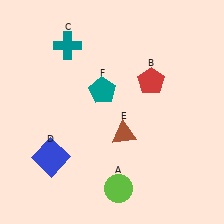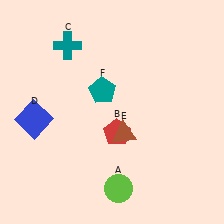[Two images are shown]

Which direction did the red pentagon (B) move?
The red pentagon (B) moved down.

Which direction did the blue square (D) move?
The blue square (D) moved up.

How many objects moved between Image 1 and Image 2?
2 objects moved between the two images.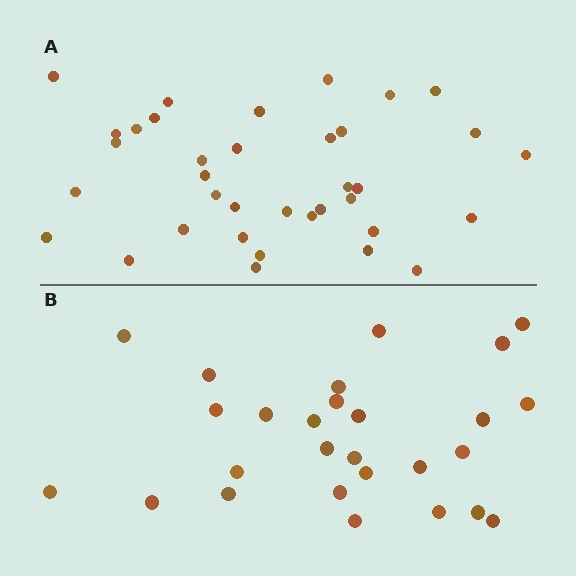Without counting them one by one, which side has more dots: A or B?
Region A (the top region) has more dots.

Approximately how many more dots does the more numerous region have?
Region A has roughly 8 or so more dots than region B.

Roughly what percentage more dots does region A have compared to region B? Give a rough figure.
About 35% more.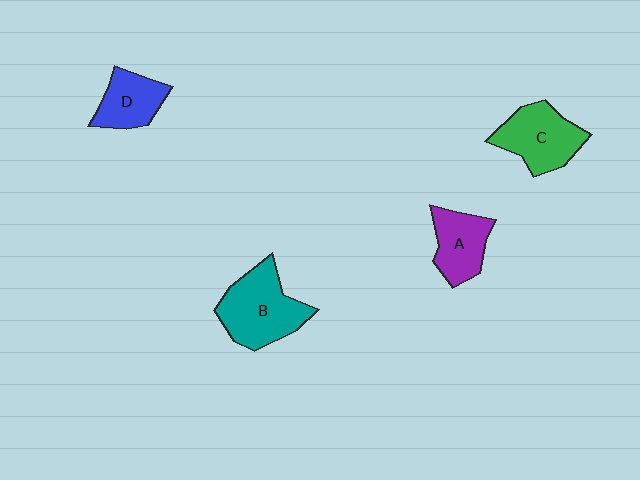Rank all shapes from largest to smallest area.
From largest to smallest: B (teal), C (green), A (purple), D (blue).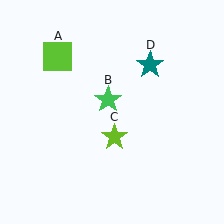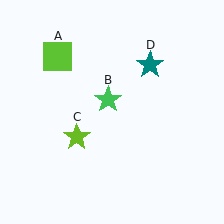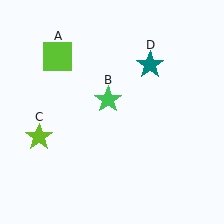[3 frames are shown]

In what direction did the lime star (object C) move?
The lime star (object C) moved left.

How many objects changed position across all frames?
1 object changed position: lime star (object C).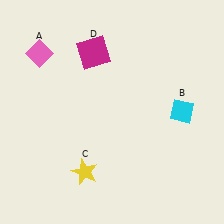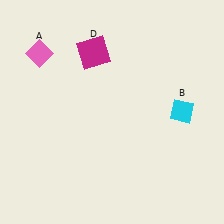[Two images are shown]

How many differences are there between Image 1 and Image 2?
There is 1 difference between the two images.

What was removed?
The yellow star (C) was removed in Image 2.